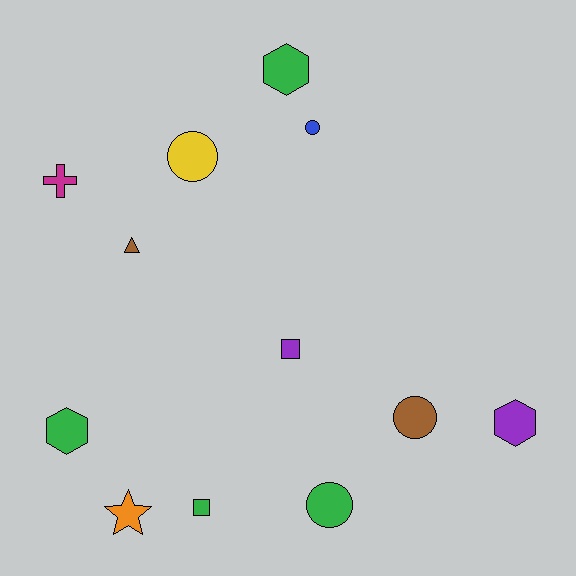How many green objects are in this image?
There are 4 green objects.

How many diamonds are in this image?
There are no diamonds.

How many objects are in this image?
There are 12 objects.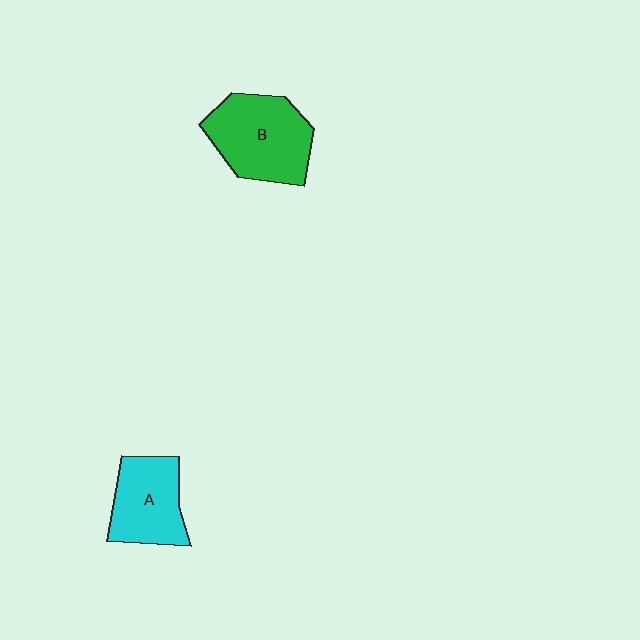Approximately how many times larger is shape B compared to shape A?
Approximately 1.3 times.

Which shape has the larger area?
Shape B (green).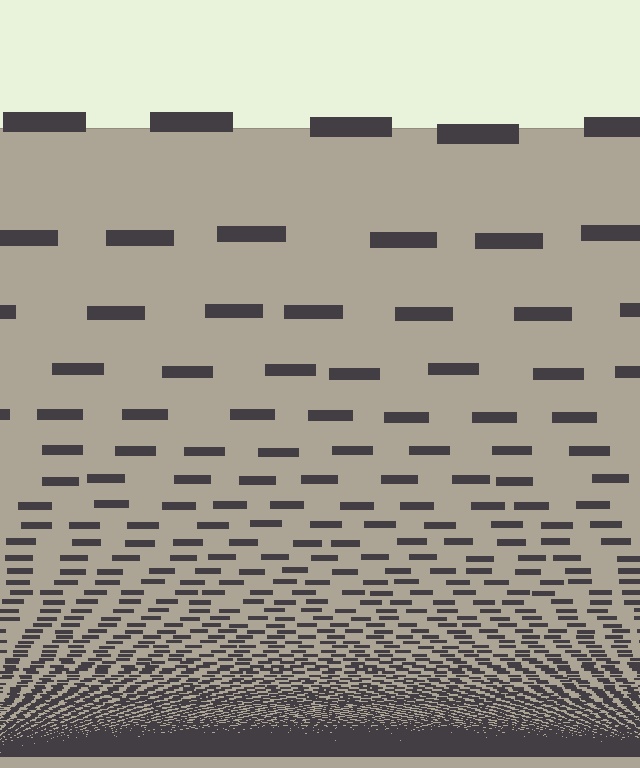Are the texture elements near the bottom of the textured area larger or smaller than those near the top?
Smaller. The gradient is inverted — elements near the bottom are smaller and denser.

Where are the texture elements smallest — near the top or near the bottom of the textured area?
Near the bottom.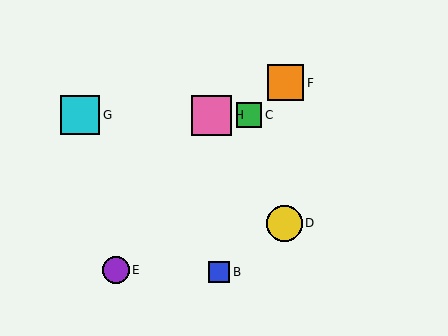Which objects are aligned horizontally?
Objects A, C, G, H are aligned horizontally.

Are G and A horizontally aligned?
Yes, both are at y≈115.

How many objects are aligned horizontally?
4 objects (A, C, G, H) are aligned horizontally.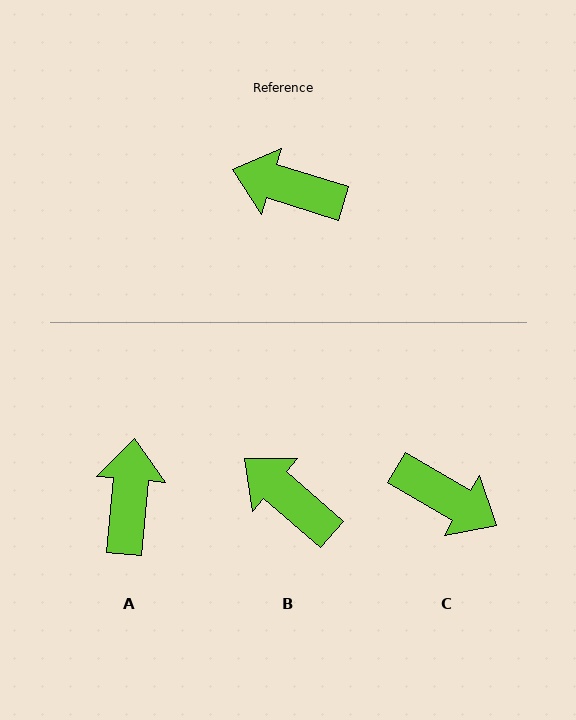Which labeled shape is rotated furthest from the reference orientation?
C, about 167 degrees away.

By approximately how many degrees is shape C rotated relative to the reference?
Approximately 167 degrees counter-clockwise.